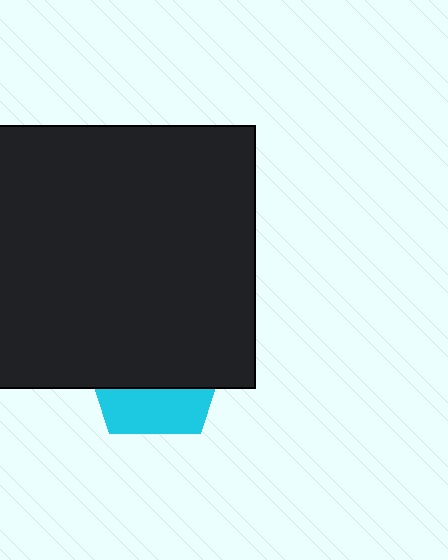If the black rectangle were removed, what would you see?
You would see the complete cyan pentagon.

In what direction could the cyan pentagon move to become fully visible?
The cyan pentagon could move down. That would shift it out from behind the black rectangle entirely.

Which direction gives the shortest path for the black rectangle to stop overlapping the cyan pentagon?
Moving up gives the shortest separation.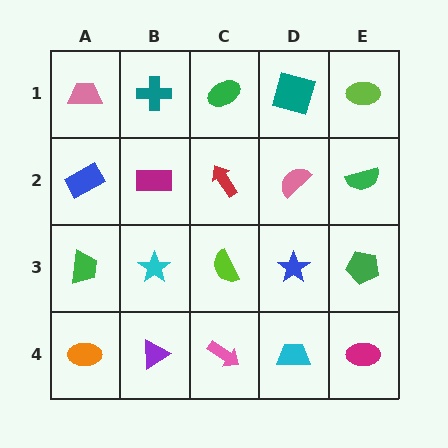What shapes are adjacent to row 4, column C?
A lime semicircle (row 3, column C), a purple triangle (row 4, column B), a cyan trapezoid (row 4, column D).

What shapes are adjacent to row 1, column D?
A pink semicircle (row 2, column D), a green ellipse (row 1, column C), a lime ellipse (row 1, column E).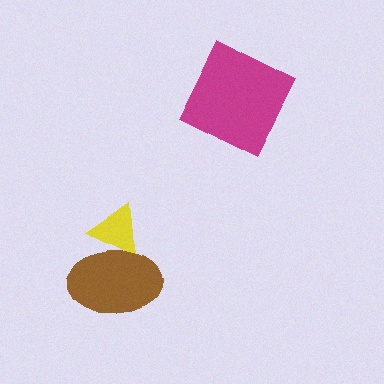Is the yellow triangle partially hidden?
Yes, it is partially covered by another shape.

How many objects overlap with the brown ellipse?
1 object overlaps with the brown ellipse.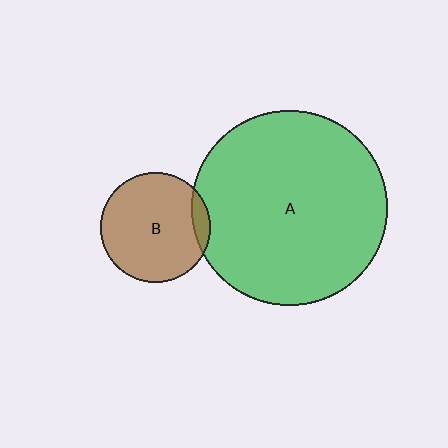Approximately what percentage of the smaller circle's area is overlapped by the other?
Approximately 10%.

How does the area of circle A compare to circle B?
Approximately 3.2 times.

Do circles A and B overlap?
Yes.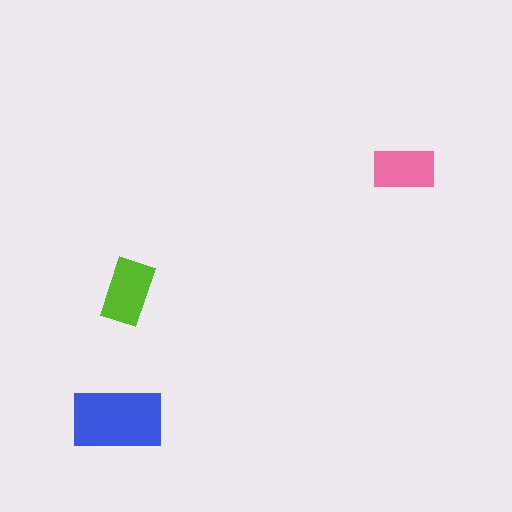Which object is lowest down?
The blue rectangle is bottommost.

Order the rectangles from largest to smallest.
the blue one, the lime one, the pink one.